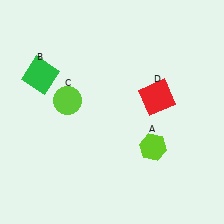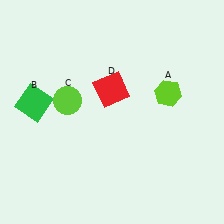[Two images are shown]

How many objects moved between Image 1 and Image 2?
3 objects moved between the two images.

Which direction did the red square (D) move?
The red square (D) moved left.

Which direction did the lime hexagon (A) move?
The lime hexagon (A) moved up.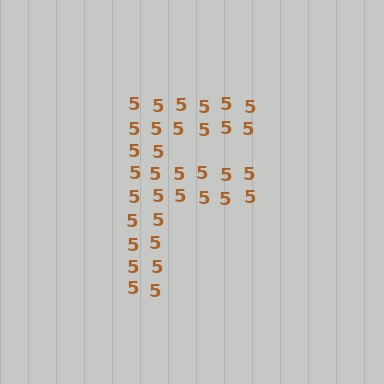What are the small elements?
The small elements are digit 5's.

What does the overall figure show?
The overall figure shows the letter F.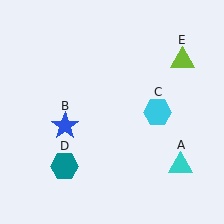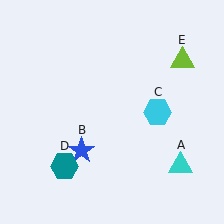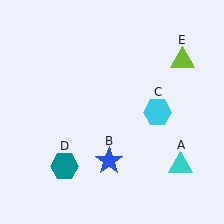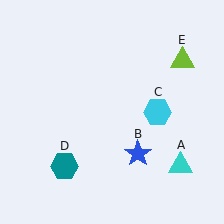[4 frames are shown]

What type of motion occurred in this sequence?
The blue star (object B) rotated counterclockwise around the center of the scene.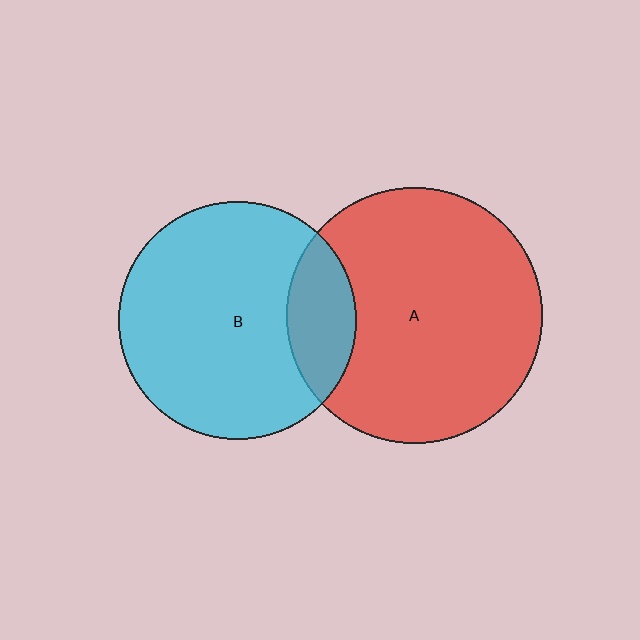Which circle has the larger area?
Circle A (red).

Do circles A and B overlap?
Yes.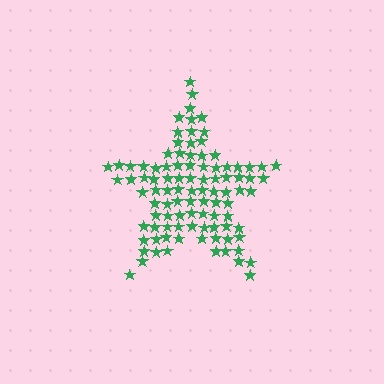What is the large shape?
The large shape is a star.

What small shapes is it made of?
It is made of small stars.